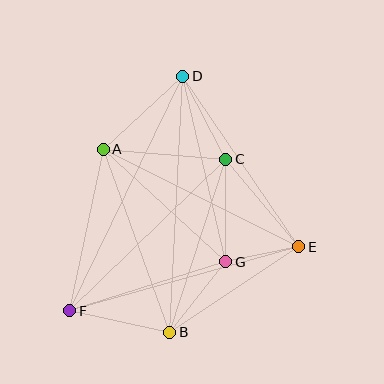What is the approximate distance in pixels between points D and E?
The distance between D and E is approximately 206 pixels.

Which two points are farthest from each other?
Points D and F are farthest from each other.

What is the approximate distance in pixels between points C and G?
The distance between C and G is approximately 102 pixels.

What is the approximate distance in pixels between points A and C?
The distance between A and C is approximately 123 pixels.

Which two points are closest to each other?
Points E and G are closest to each other.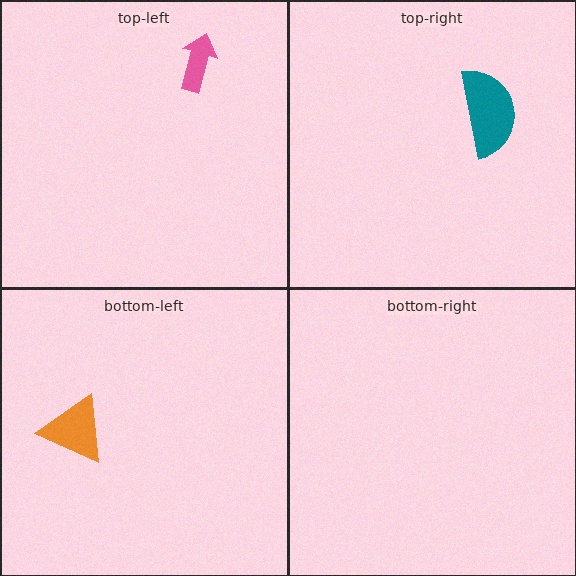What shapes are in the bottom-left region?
The orange triangle.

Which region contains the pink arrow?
The top-left region.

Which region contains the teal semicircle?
The top-right region.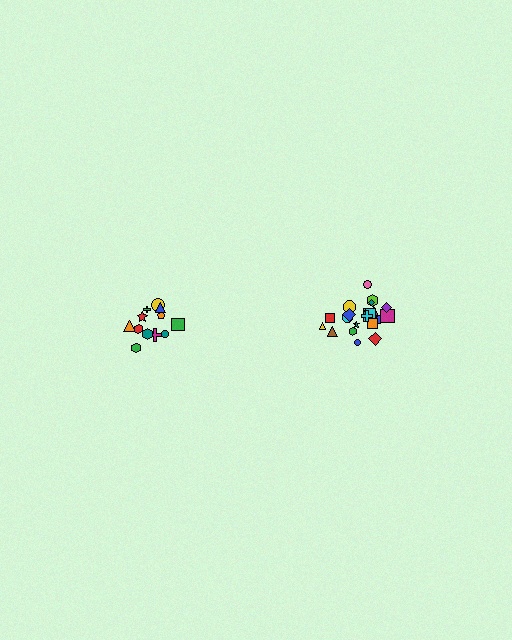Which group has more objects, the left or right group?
The right group.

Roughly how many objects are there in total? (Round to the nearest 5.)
Roughly 35 objects in total.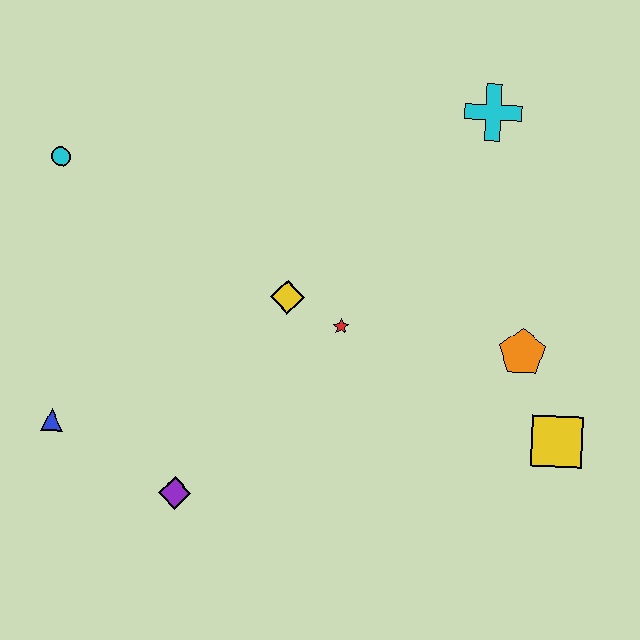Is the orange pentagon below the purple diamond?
No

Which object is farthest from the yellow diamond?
The yellow square is farthest from the yellow diamond.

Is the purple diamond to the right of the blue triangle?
Yes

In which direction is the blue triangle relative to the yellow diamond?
The blue triangle is to the left of the yellow diamond.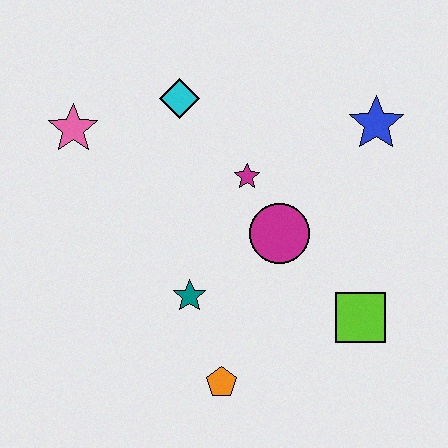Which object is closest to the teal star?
The orange pentagon is closest to the teal star.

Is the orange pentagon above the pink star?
No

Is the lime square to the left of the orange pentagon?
No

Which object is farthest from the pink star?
The lime square is farthest from the pink star.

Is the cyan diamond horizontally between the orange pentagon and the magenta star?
No